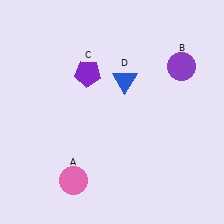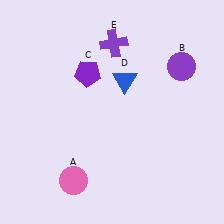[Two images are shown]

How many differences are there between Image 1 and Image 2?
There is 1 difference between the two images.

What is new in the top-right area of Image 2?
A purple cross (E) was added in the top-right area of Image 2.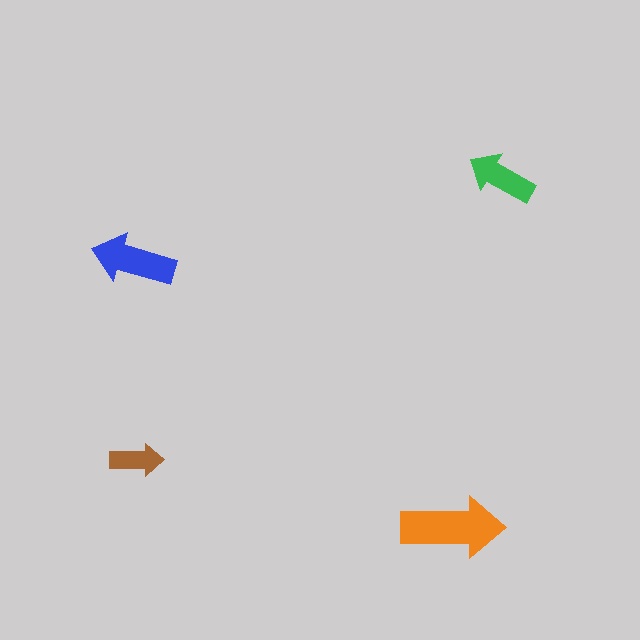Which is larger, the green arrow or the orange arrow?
The orange one.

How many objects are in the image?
There are 4 objects in the image.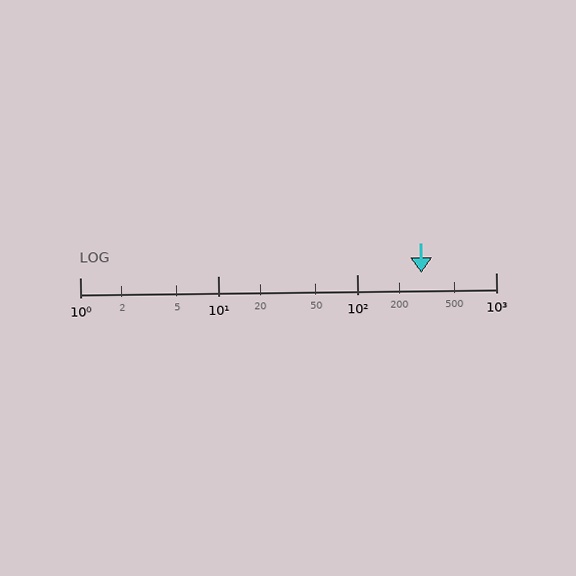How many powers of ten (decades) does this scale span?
The scale spans 3 decades, from 1 to 1000.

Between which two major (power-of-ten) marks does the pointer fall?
The pointer is between 100 and 1000.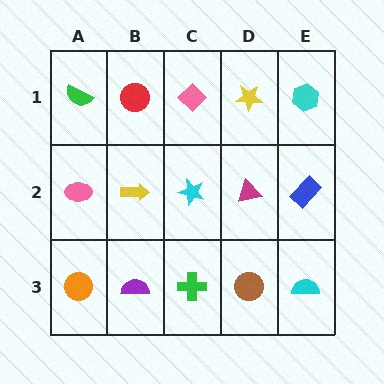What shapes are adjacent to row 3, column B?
A yellow arrow (row 2, column B), an orange circle (row 3, column A), a green cross (row 3, column C).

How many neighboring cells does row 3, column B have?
3.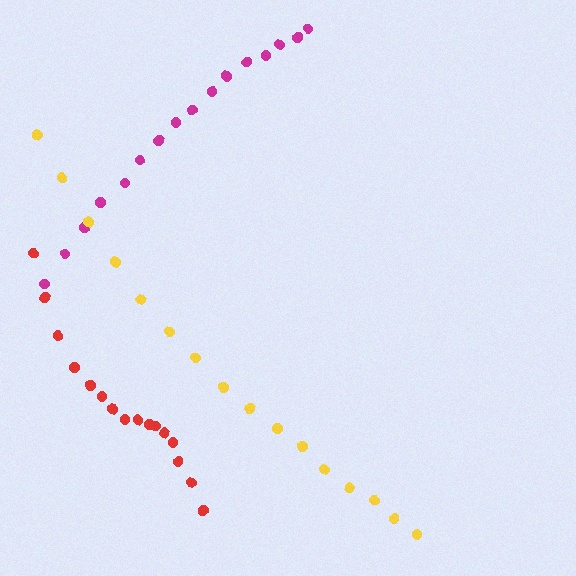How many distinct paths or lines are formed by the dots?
There are 3 distinct paths.